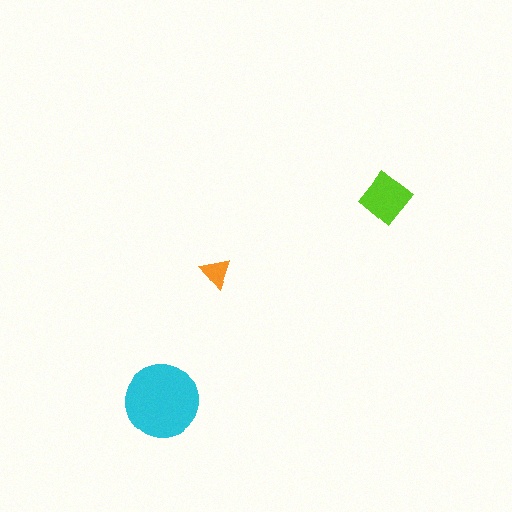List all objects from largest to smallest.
The cyan circle, the lime diamond, the orange triangle.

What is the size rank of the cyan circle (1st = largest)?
1st.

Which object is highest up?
The lime diamond is topmost.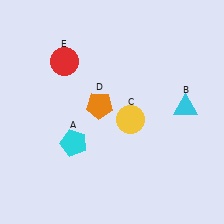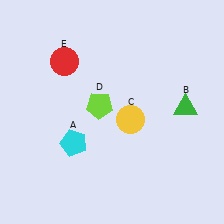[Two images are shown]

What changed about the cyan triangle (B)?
In Image 1, B is cyan. In Image 2, it changed to green.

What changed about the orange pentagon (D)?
In Image 1, D is orange. In Image 2, it changed to lime.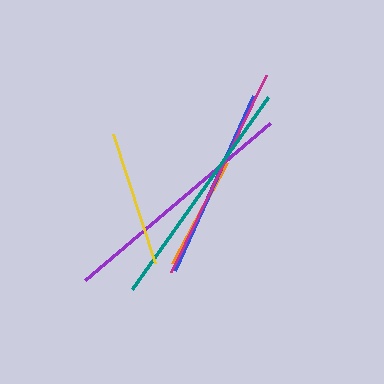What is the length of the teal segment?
The teal segment is approximately 235 pixels long.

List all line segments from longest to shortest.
From longest to shortest: purple, teal, magenta, blue, yellow, orange.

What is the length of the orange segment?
The orange segment is approximately 114 pixels long.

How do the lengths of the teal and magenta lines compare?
The teal and magenta lines are approximately the same length.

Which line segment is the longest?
The purple line is the longest at approximately 243 pixels.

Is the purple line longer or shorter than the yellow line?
The purple line is longer than the yellow line.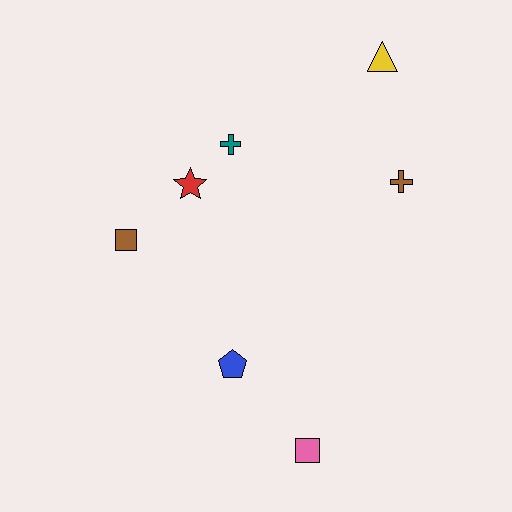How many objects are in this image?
There are 7 objects.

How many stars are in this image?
There is 1 star.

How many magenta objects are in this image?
There are no magenta objects.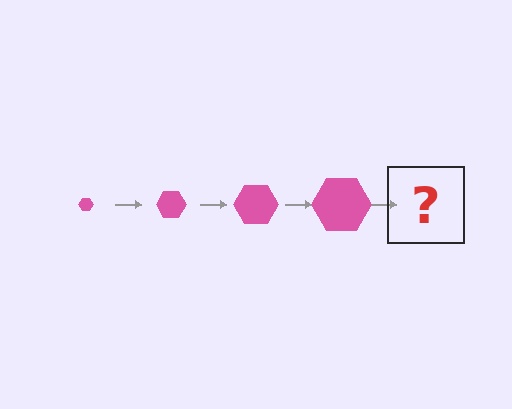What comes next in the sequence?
The next element should be a pink hexagon, larger than the previous one.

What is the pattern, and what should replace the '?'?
The pattern is that the hexagon gets progressively larger each step. The '?' should be a pink hexagon, larger than the previous one.